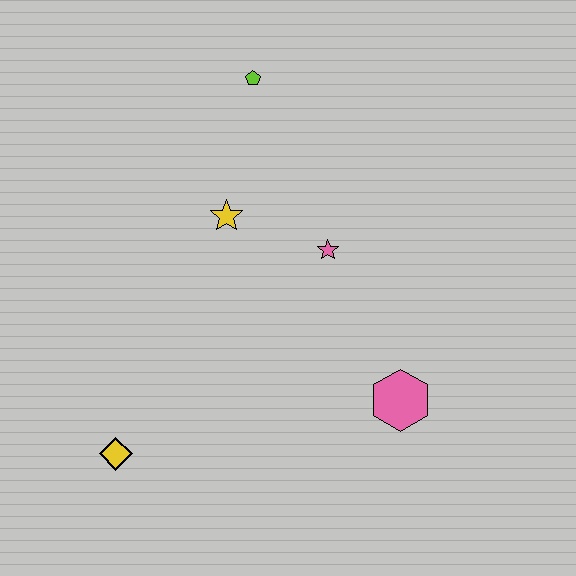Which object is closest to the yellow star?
The pink star is closest to the yellow star.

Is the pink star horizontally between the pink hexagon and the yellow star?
Yes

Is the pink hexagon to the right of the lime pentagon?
Yes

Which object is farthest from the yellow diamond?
The lime pentagon is farthest from the yellow diamond.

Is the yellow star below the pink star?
No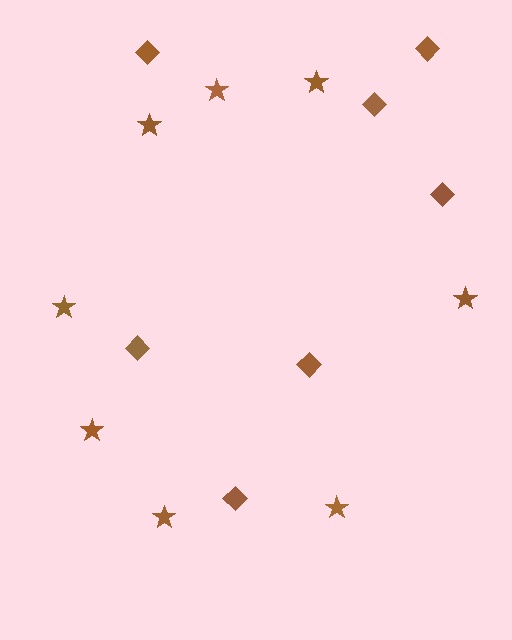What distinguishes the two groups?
There are 2 groups: one group of stars (8) and one group of diamonds (7).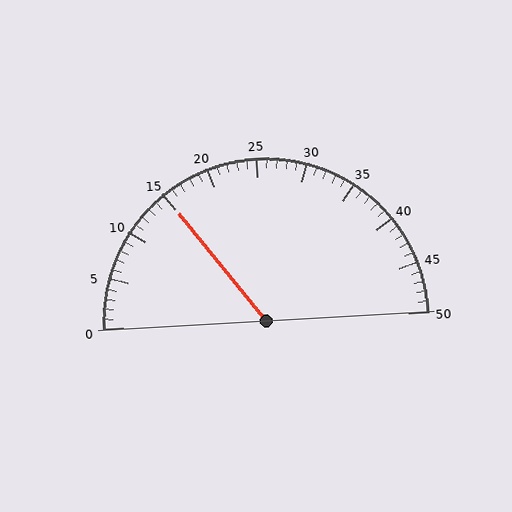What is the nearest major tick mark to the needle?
The nearest major tick mark is 15.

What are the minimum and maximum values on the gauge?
The gauge ranges from 0 to 50.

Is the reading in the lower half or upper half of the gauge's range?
The reading is in the lower half of the range (0 to 50).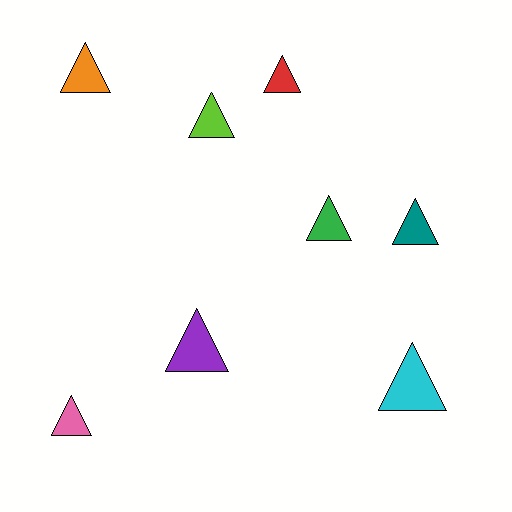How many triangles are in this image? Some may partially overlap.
There are 8 triangles.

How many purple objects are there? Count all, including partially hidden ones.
There is 1 purple object.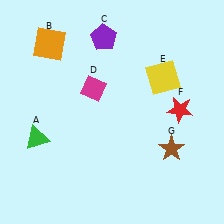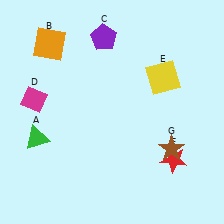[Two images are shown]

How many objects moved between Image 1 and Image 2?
2 objects moved between the two images.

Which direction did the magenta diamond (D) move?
The magenta diamond (D) moved left.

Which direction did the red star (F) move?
The red star (F) moved down.